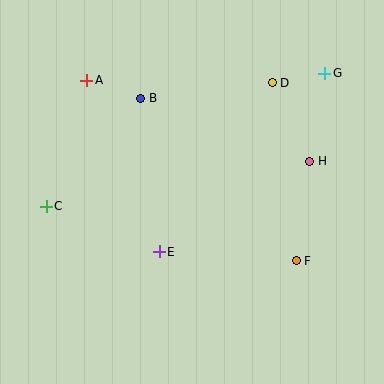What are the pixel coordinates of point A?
Point A is at (87, 80).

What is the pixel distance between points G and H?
The distance between G and H is 89 pixels.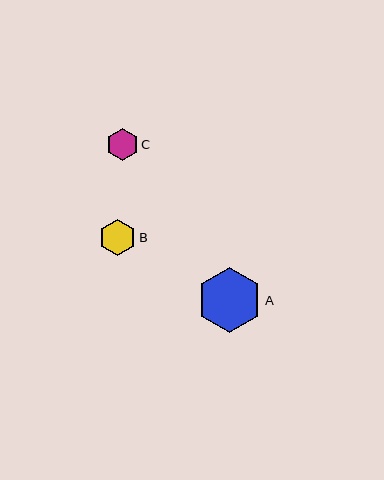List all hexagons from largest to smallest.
From largest to smallest: A, B, C.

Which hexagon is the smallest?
Hexagon C is the smallest with a size of approximately 32 pixels.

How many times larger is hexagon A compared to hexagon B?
Hexagon A is approximately 1.8 times the size of hexagon B.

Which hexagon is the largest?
Hexagon A is the largest with a size of approximately 65 pixels.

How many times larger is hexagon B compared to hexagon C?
Hexagon B is approximately 1.1 times the size of hexagon C.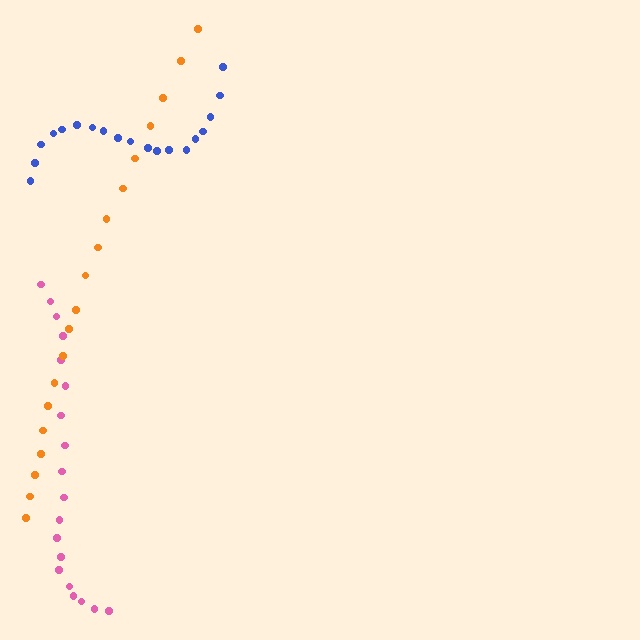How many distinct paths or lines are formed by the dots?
There are 3 distinct paths.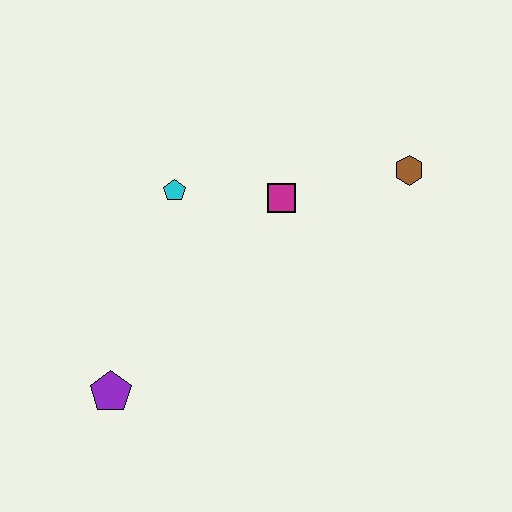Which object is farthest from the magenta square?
The purple pentagon is farthest from the magenta square.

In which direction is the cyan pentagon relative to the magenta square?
The cyan pentagon is to the left of the magenta square.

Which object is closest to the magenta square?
The cyan pentagon is closest to the magenta square.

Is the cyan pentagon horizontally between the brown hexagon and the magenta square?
No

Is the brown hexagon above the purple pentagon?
Yes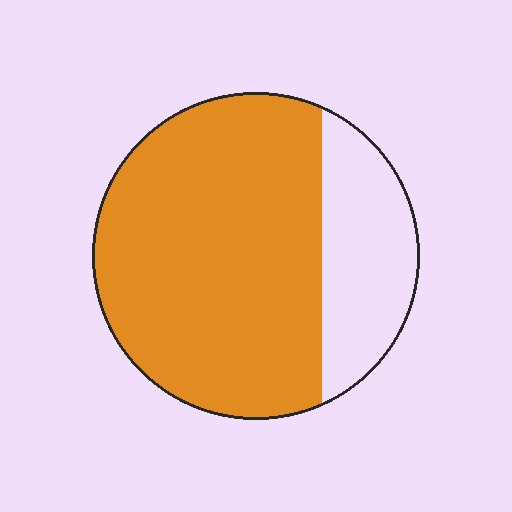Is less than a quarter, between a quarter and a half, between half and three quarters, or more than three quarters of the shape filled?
Between half and three quarters.